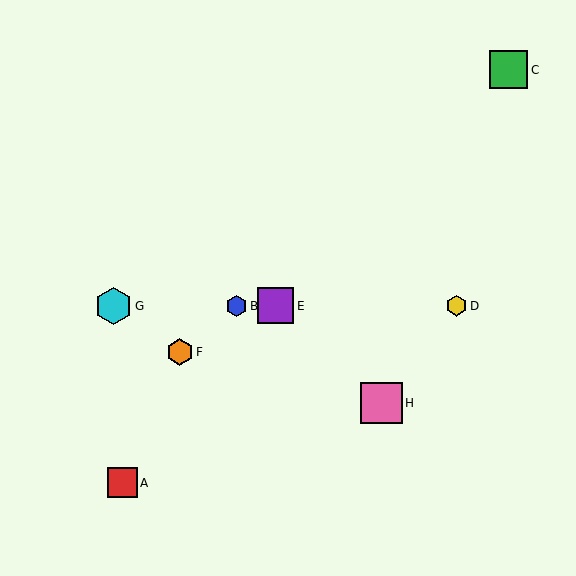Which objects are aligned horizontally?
Objects B, D, E, G are aligned horizontally.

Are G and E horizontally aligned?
Yes, both are at y≈306.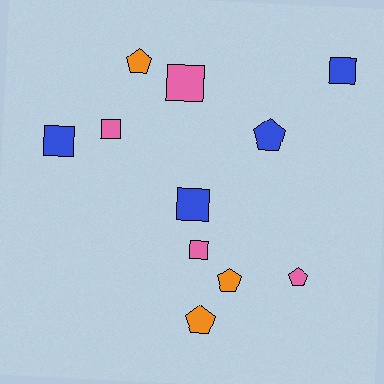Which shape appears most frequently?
Square, with 6 objects.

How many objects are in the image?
There are 11 objects.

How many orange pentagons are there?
There are 3 orange pentagons.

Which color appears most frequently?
Blue, with 4 objects.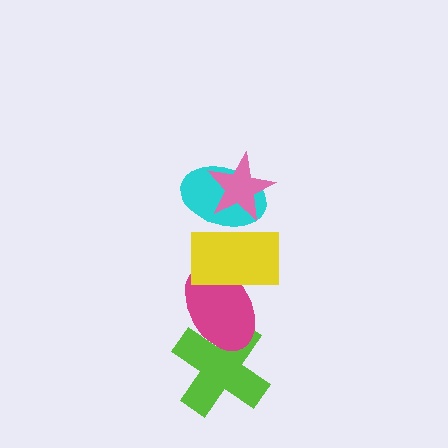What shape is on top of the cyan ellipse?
The pink star is on top of the cyan ellipse.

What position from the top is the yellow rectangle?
The yellow rectangle is 3rd from the top.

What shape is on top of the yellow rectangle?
The cyan ellipse is on top of the yellow rectangle.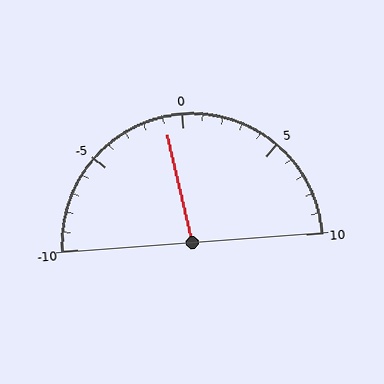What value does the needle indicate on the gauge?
The needle indicates approximately -1.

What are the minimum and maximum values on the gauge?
The gauge ranges from -10 to 10.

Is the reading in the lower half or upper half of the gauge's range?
The reading is in the lower half of the range (-10 to 10).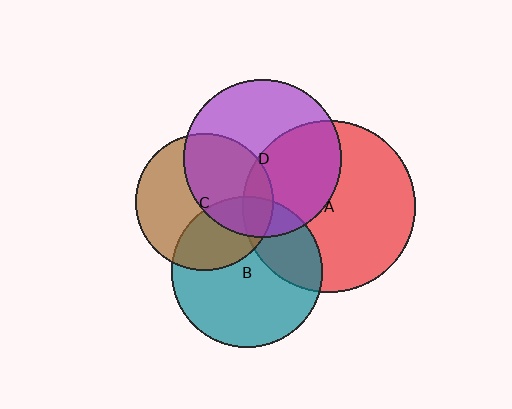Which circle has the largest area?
Circle A (red).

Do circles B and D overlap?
Yes.